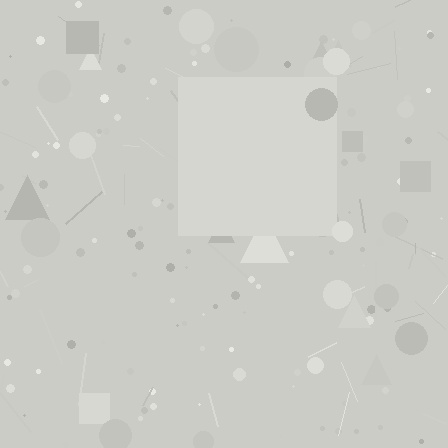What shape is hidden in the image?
A square is hidden in the image.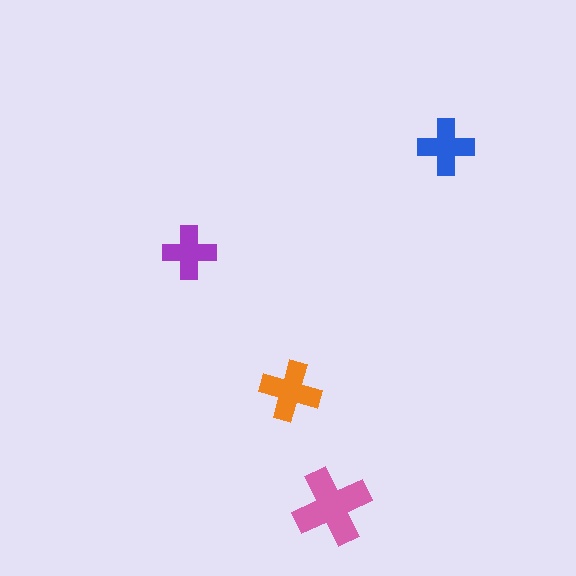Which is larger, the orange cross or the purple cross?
The orange one.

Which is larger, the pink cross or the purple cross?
The pink one.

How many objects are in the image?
There are 4 objects in the image.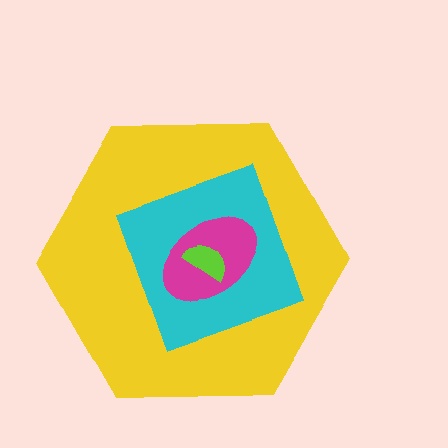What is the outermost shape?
The yellow hexagon.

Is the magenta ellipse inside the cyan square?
Yes.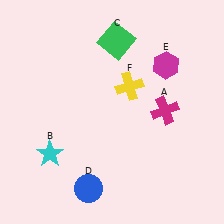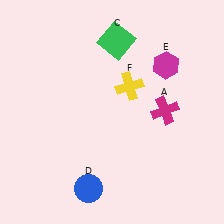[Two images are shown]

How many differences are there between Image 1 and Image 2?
There is 1 difference between the two images.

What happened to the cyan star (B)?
The cyan star (B) was removed in Image 2. It was in the bottom-left area of Image 1.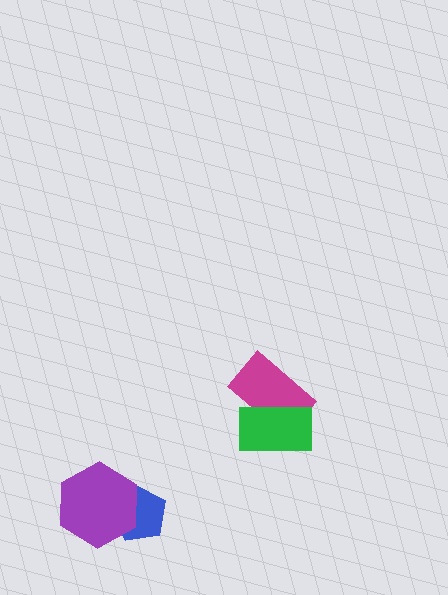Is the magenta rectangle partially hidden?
Yes, it is partially covered by another shape.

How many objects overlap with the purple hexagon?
1 object overlaps with the purple hexagon.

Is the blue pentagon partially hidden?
Yes, it is partially covered by another shape.